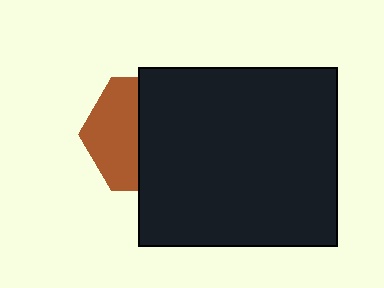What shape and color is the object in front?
The object in front is a black rectangle.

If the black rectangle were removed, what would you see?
You would see the complete brown hexagon.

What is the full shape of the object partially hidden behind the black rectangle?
The partially hidden object is a brown hexagon.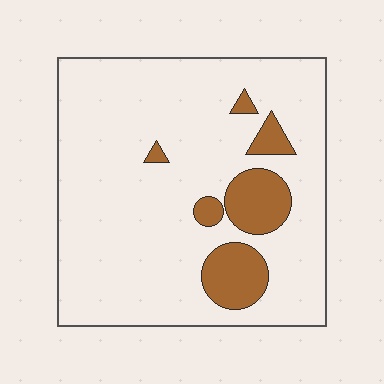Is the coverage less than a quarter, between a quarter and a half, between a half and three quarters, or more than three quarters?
Less than a quarter.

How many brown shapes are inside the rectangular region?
6.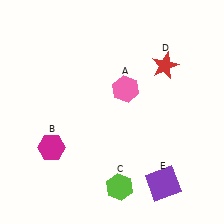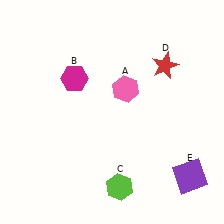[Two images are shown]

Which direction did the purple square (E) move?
The purple square (E) moved right.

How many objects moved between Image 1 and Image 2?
2 objects moved between the two images.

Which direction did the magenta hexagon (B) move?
The magenta hexagon (B) moved up.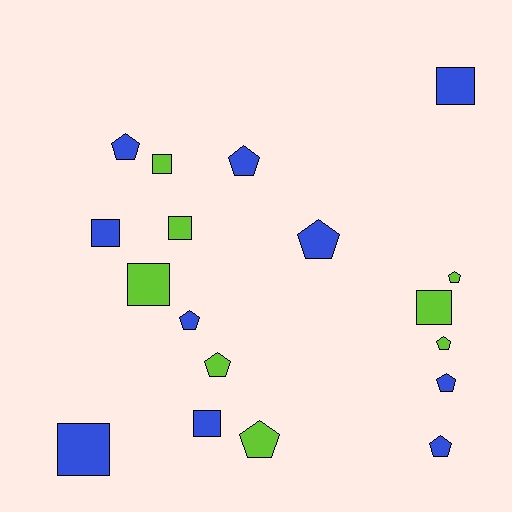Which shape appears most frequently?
Pentagon, with 10 objects.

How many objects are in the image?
There are 18 objects.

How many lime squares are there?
There are 4 lime squares.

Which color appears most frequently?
Blue, with 10 objects.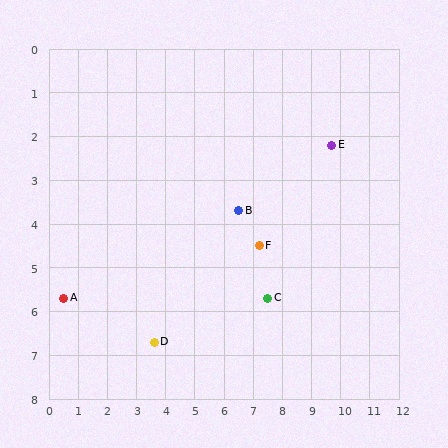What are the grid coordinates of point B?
Point B is at approximately (6.5, 3.7).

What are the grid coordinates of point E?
Point E is at approximately (9.7, 2.2).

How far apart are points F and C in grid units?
Points F and C are about 1.2 grid units apart.